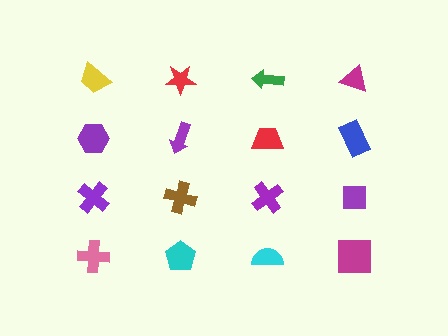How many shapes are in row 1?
4 shapes.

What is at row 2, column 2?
A purple arrow.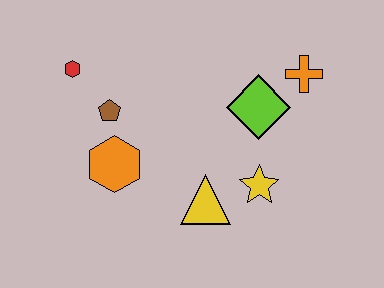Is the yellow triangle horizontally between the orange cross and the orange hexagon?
Yes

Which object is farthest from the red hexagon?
The orange cross is farthest from the red hexagon.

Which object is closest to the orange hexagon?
The brown pentagon is closest to the orange hexagon.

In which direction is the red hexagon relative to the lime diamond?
The red hexagon is to the left of the lime diamond.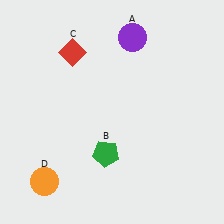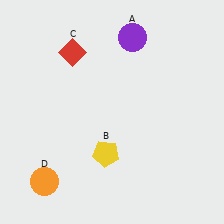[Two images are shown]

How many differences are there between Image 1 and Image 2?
There is 1 difference between the two images.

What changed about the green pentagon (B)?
In Image 1, B is green. In Image 2, it changed to yellow.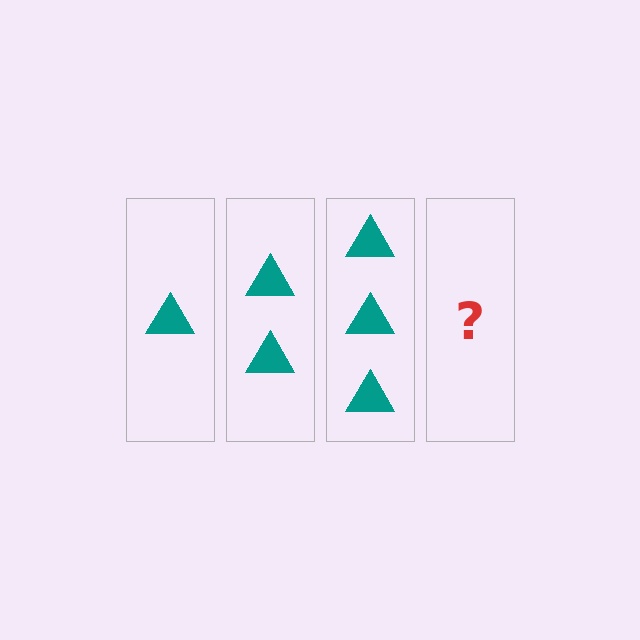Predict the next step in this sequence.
The next step is 4 triangles.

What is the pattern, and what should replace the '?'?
The pattern is that each step adds one more triangle. The '?' should be 4 triangles.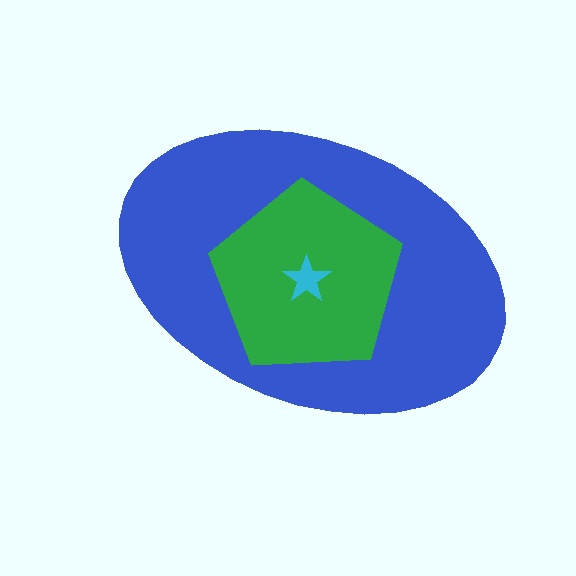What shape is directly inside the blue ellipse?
The green pentagon.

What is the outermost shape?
The blue ellipse.